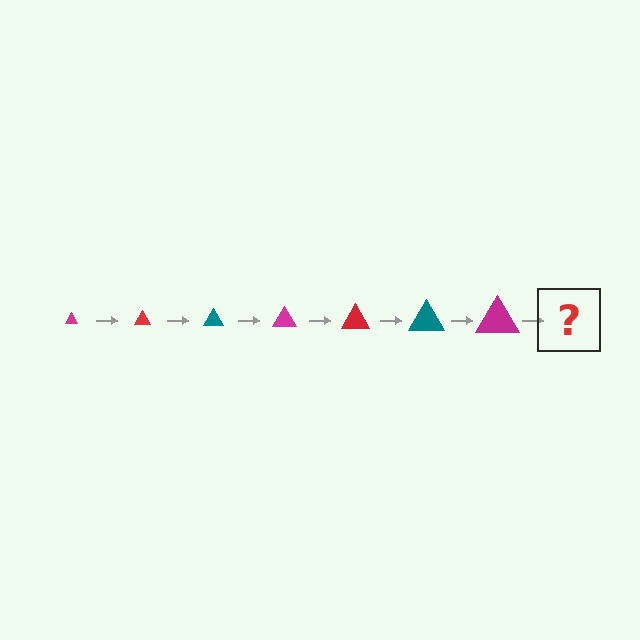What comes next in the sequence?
The next element should be a red triangle, larger than the previous one.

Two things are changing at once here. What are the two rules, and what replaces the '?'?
The two rules are that the triangle grows larger each step and the color cycles through magenta, red, and teal. The '?' should be a red triangle, larger than the previous one.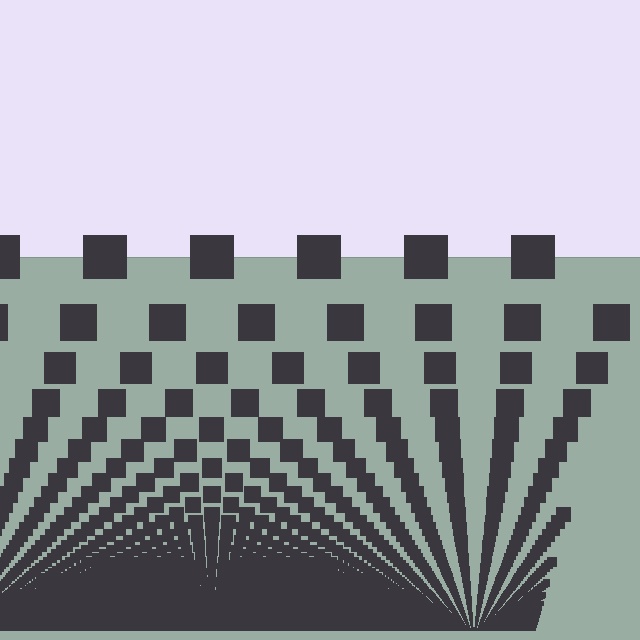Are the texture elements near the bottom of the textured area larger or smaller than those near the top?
Smaller. The gradient is inverted — elements near the bottom are smaller and denser.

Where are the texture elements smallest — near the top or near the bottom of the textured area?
Near the bottom.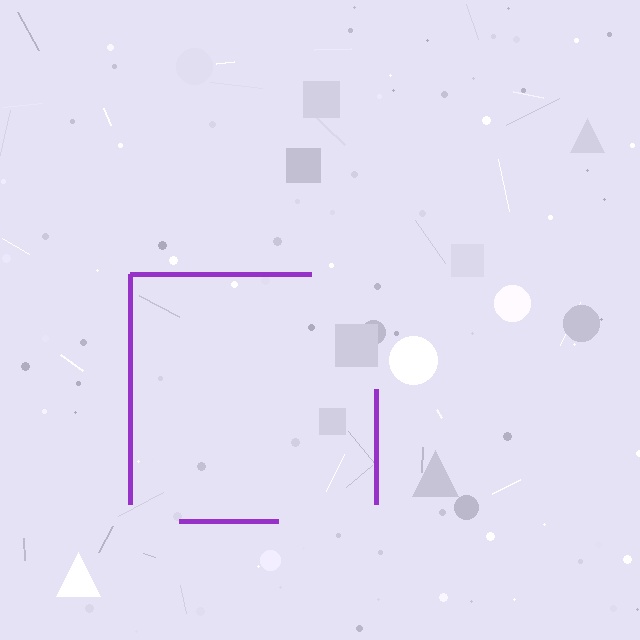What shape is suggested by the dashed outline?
The dashed outline suggests a square.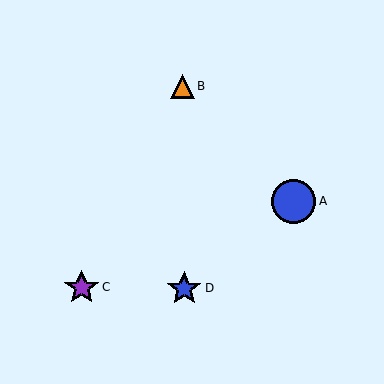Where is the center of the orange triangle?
The center of the orange triangle is at (183, 87).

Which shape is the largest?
The blue circle (labeled A) is the largest.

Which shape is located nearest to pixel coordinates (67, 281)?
The purple star (labeled C) at (82, 287) is nearest to that location.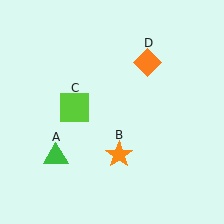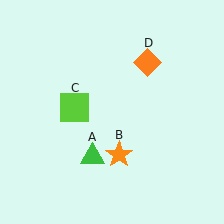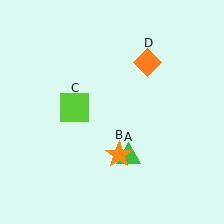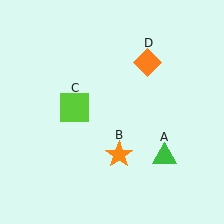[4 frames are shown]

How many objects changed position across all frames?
1 object changed position: green triangle (object A).